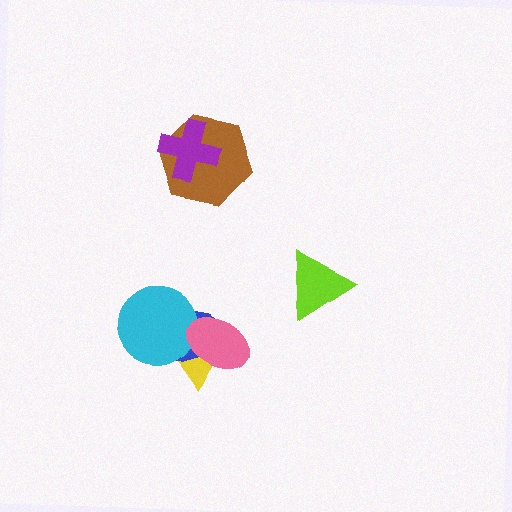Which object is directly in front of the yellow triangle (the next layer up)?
The blue ellipse is directly in front of the yellow triangle.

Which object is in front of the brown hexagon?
The purple cross is in front of the brown hexagon.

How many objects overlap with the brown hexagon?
1 object overlaps with the brown hexagon.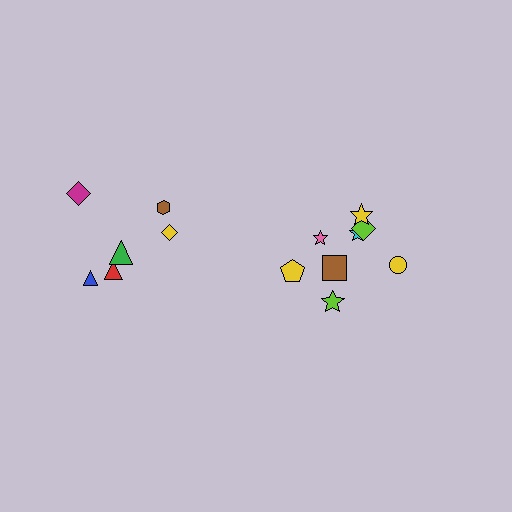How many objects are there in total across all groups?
There are 14 objects.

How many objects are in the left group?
There are 6 objects.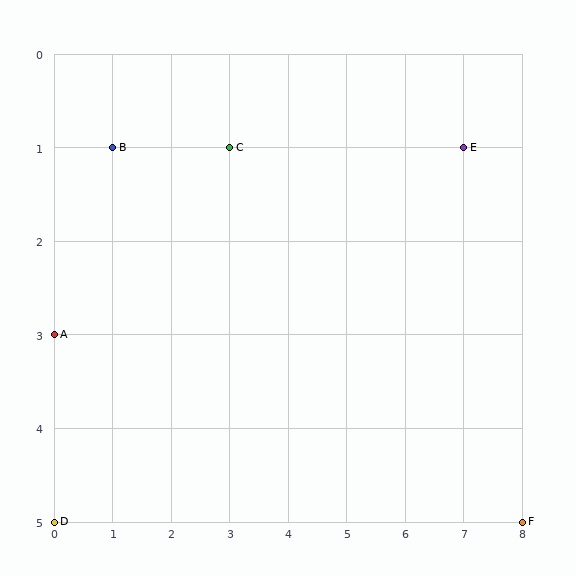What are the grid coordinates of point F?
Point F is at grid coordinates (8, 5).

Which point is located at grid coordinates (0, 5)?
Point D is at (0, 5).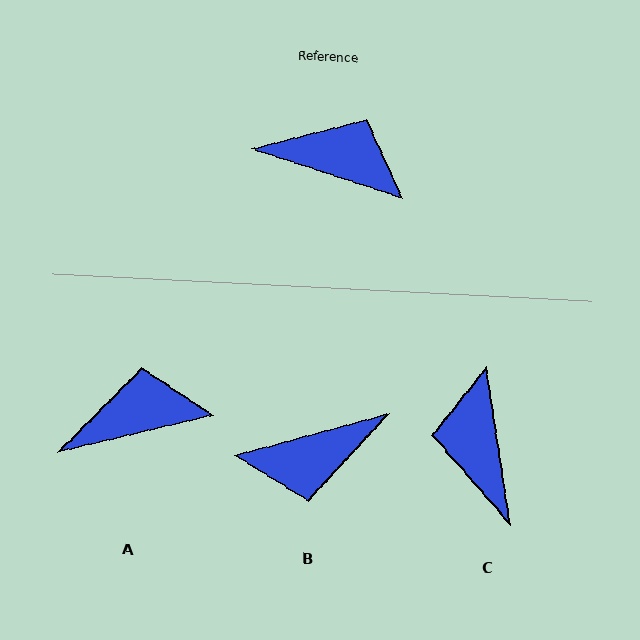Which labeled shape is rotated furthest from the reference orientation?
B, about 147 degrees away.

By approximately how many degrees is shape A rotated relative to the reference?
Approximately 32 degrees counter-clockwise.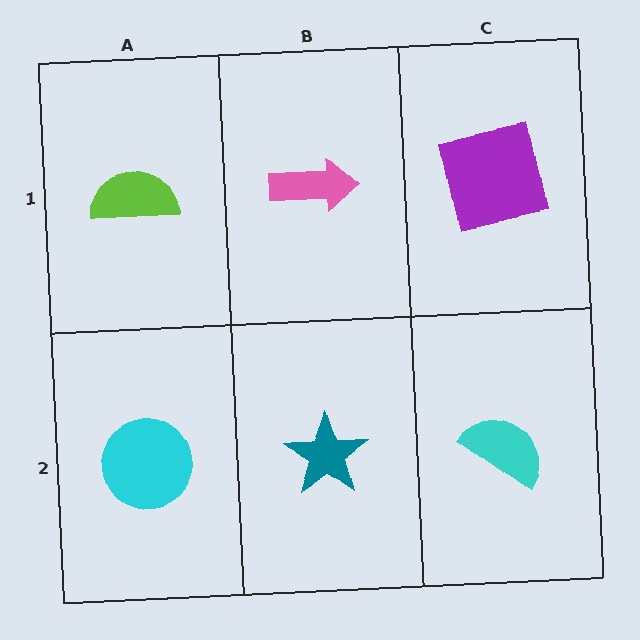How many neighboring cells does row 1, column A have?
2.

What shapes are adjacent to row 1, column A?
A cyan circle (row 2, column A), a pink arrow (row 1, column B).